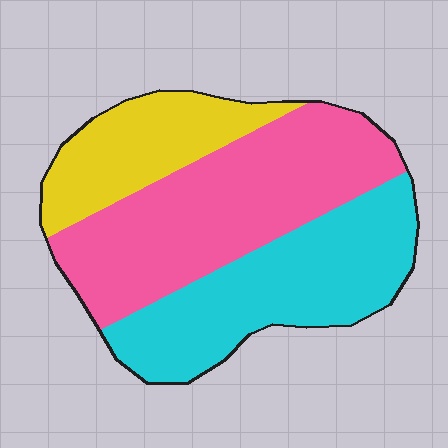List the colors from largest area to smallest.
From largest to smallest: pink, cyan, yellow.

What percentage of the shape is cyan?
Cyan takes up about three eighths (3/8) of the shape.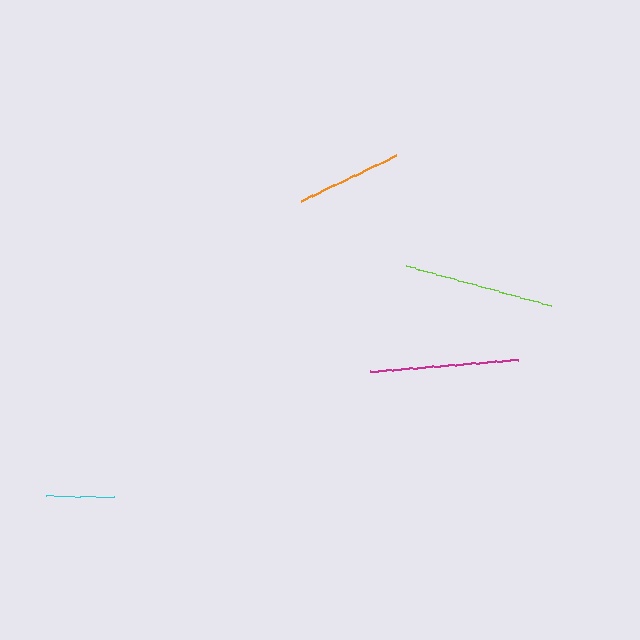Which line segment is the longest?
The lime line is the longest at approximately 151 pixels.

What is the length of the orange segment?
The orange segment is approximately 106 pixels long.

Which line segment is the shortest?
The cyan line is the shortest at approximately 67 pixels.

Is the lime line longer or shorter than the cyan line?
The lime line is longer than the cyan line.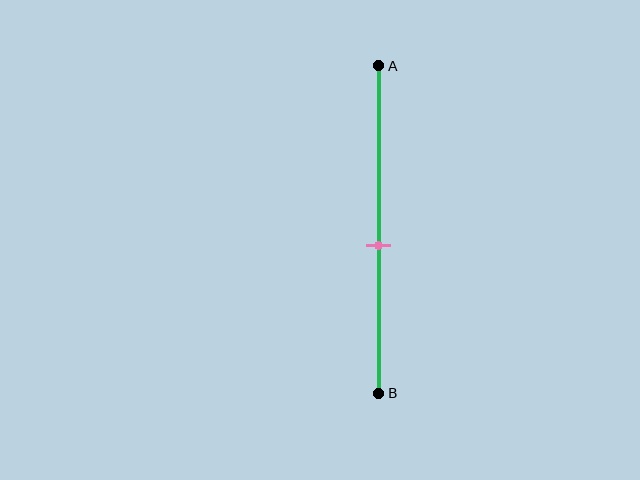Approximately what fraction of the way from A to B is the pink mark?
The pink mark is approximately 55% of the way from A to B.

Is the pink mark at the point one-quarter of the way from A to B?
No, the mark is at about 55% from A, not at the 25% one-quarter point.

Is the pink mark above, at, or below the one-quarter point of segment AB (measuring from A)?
The pink mark is below the one-quarter point of segment AB.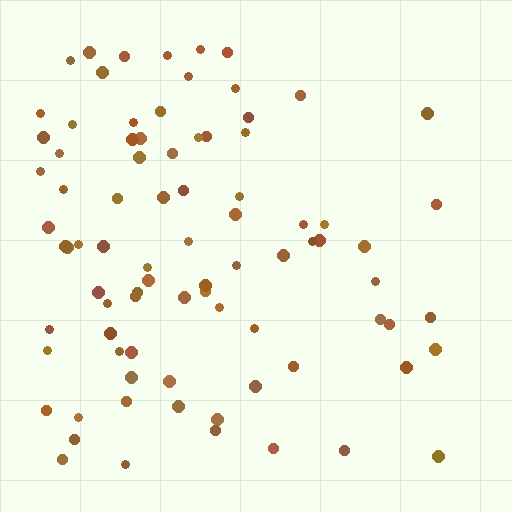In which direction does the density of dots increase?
From right to left, with the left side densest.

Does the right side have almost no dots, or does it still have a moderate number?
Still a moderate number, just noticeably fewer than the left.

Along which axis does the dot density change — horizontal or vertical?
Horizontal.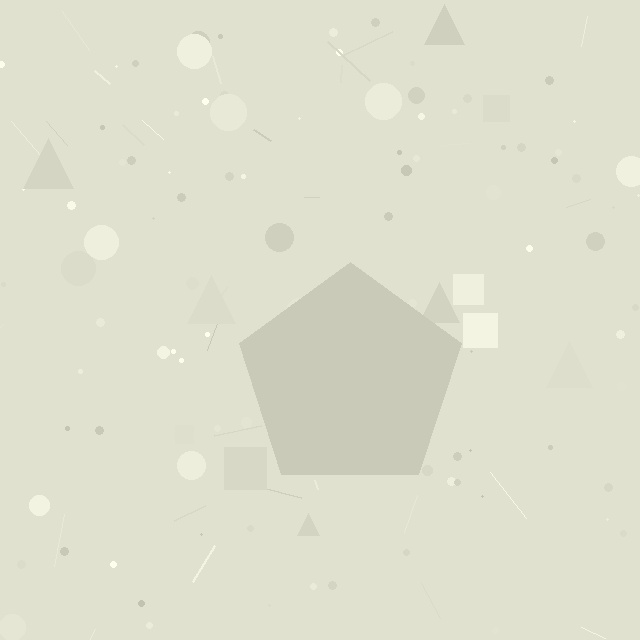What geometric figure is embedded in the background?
A pentagon is embedded in the background.